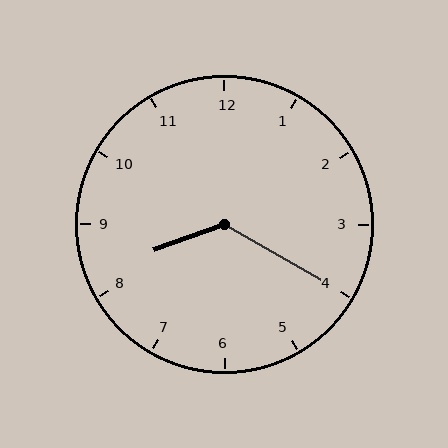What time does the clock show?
8:20.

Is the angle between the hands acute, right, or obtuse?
It is obtuse.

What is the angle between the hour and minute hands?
Approximately 130 degrees.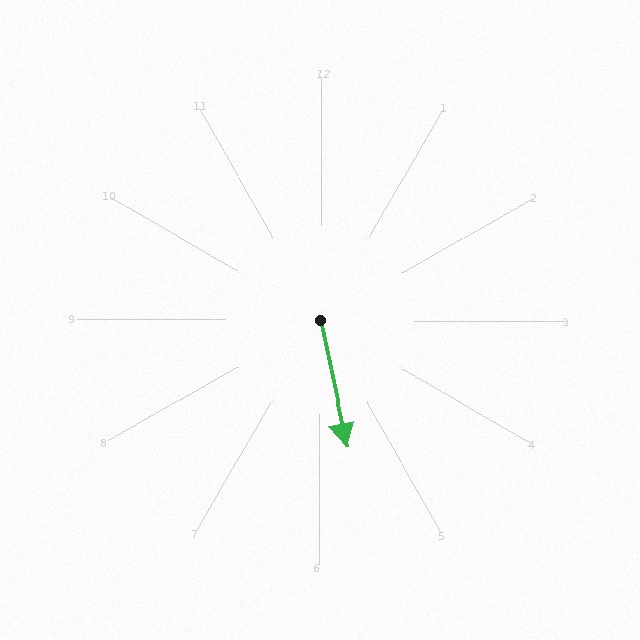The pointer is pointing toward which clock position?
Roughly 6 o'clock.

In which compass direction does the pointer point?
South.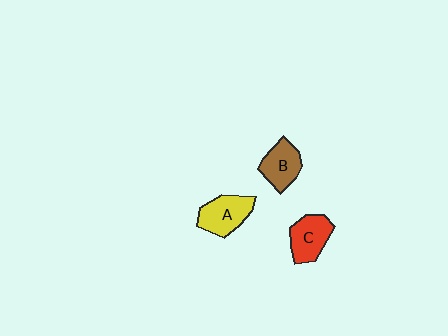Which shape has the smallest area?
Shape B (brown).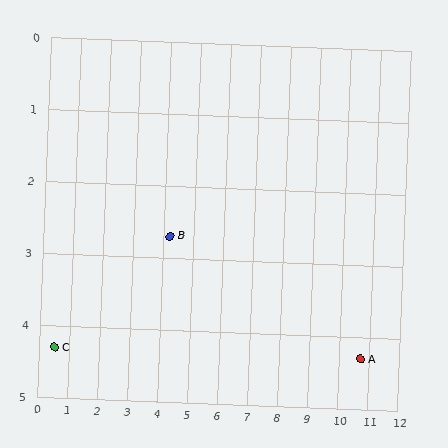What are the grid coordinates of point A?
Point A is at approximately (10.7, 4.3).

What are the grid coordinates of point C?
Point C is at approximately (0.5, 4.3).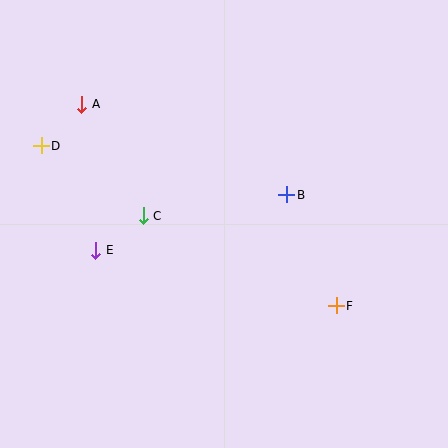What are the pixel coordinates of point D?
Point D is at (41, 146).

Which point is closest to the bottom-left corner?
Point E is closest to the bottom-left corner.